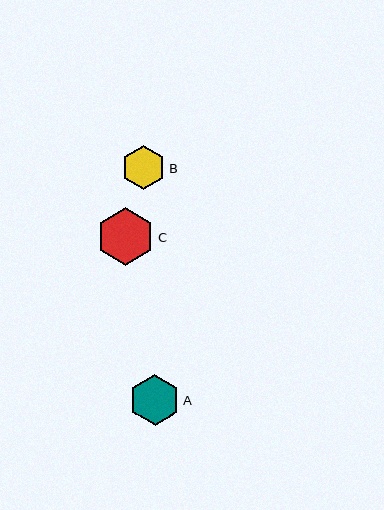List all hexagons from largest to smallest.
From largest to smallest: C, A, B.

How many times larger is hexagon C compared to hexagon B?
Hexagon C is approximately 1.3 times the size of hexagon B.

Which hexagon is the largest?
Hexagon C is the largest with a size of approximately 58 pixels.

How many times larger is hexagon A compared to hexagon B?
Hexagon A is approximately 1.2 times the size of hexagon B.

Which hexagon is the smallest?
Hexagon B is the smallest with a size of approximately 44 pixels.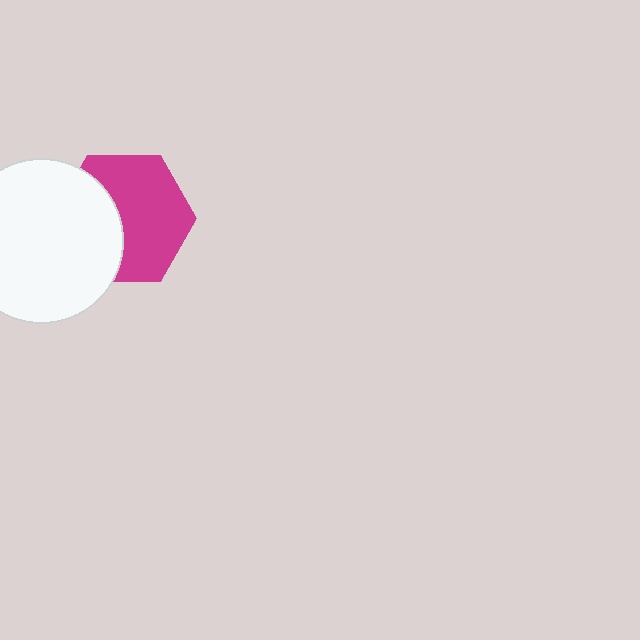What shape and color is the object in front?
The object in front is a white circle.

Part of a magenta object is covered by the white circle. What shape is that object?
It is a hexagon.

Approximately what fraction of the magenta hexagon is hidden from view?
Roughly 39% of the magenta hexagon is hidden behind the white circle.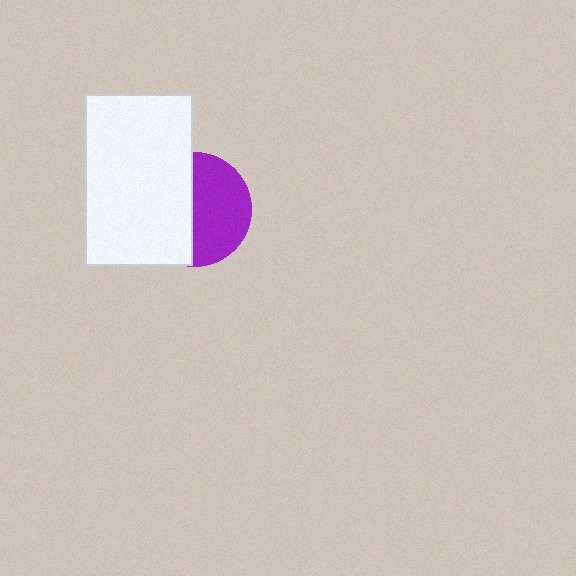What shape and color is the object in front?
The object in front is a white rectangle.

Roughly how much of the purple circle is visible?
About half of it is visible (roughly 51%).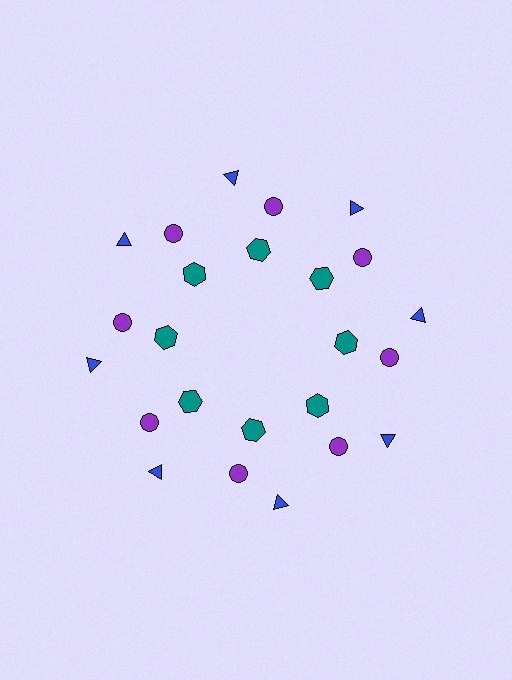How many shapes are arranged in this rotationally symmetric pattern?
There are 24 shapes, arranged in 8 groups of 3.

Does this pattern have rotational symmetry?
Yes, this pattern has 8-fold rotational symmetry. It looks the same after rotating 45 degrees around the center.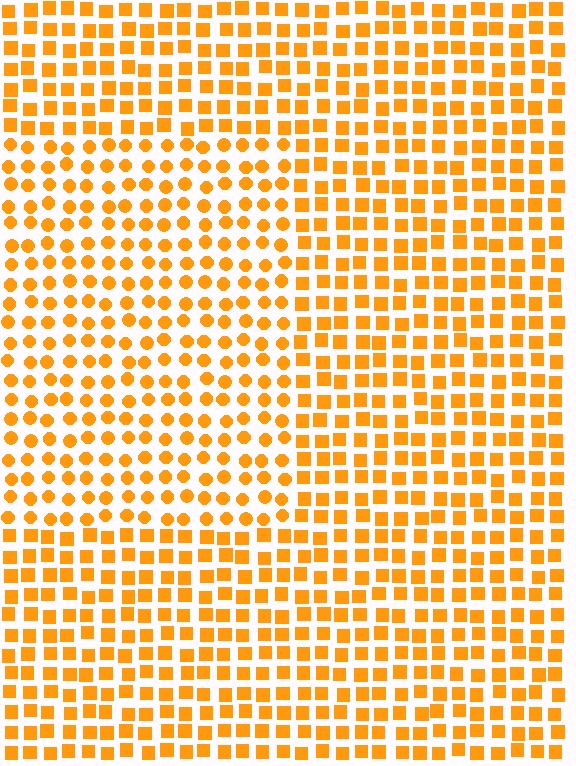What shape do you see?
I see a rectangle.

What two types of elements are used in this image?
The image uses circles inside the rectangle region and squares outside it.